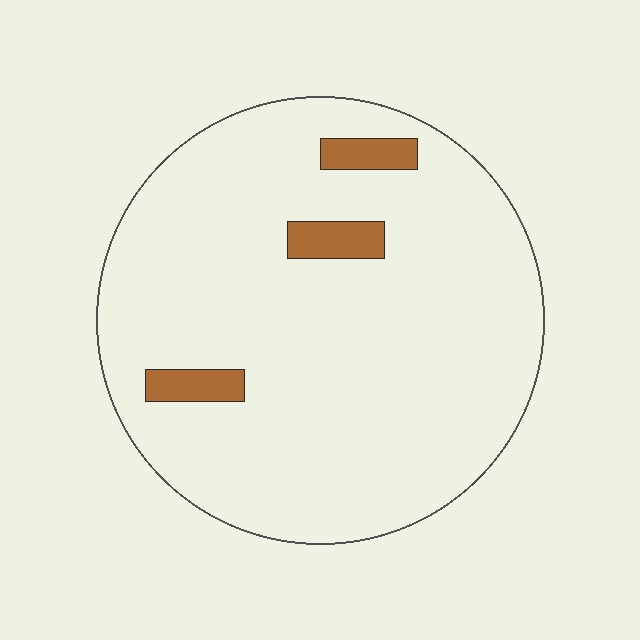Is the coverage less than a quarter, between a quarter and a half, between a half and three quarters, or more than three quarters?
Less than a quarter.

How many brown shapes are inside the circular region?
3.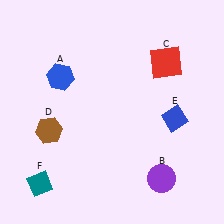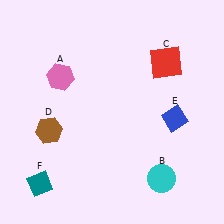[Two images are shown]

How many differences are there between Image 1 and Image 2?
There are 2 differences between the two images.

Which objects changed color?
A changed from blue to pink. B changed from purple to cyan.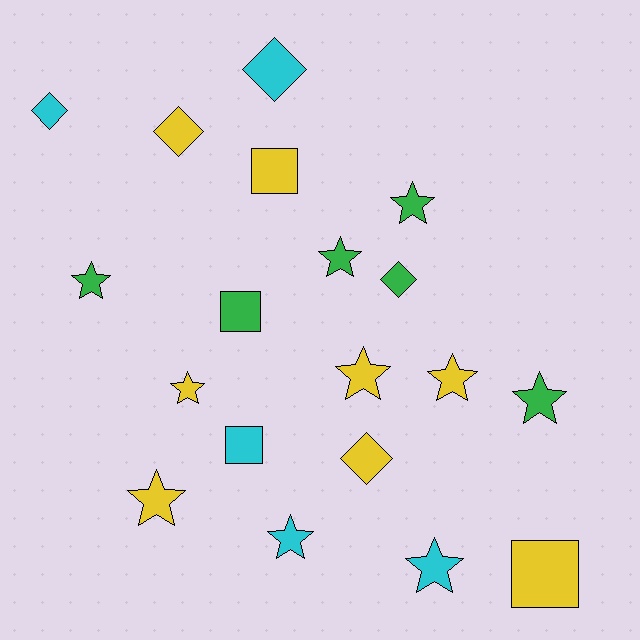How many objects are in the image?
There are 19 objects.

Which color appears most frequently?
Yellow, with 8 objects.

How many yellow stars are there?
There are 4 yellow stars.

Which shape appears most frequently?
Star, with 10 objects.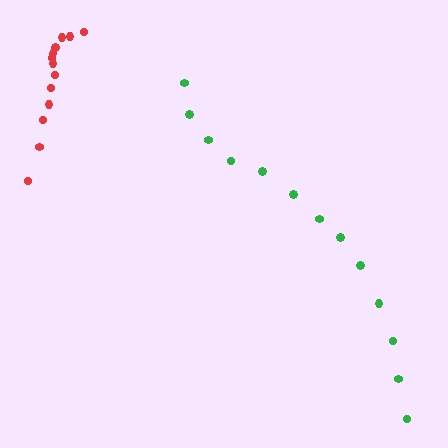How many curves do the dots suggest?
There are 2 distinct paths.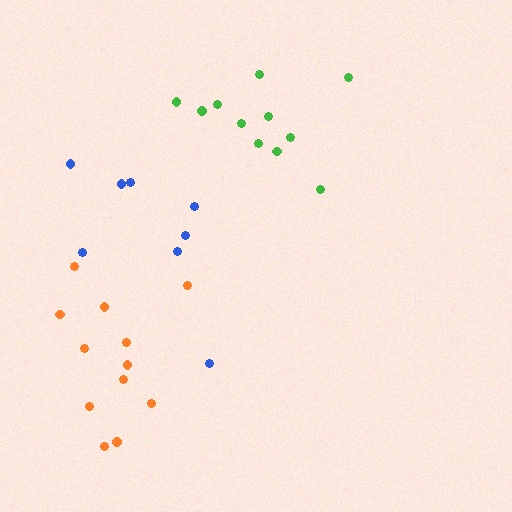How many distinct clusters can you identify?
There are 3 distinct clusters.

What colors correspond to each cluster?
The clusters are colored: green, orange, blue.